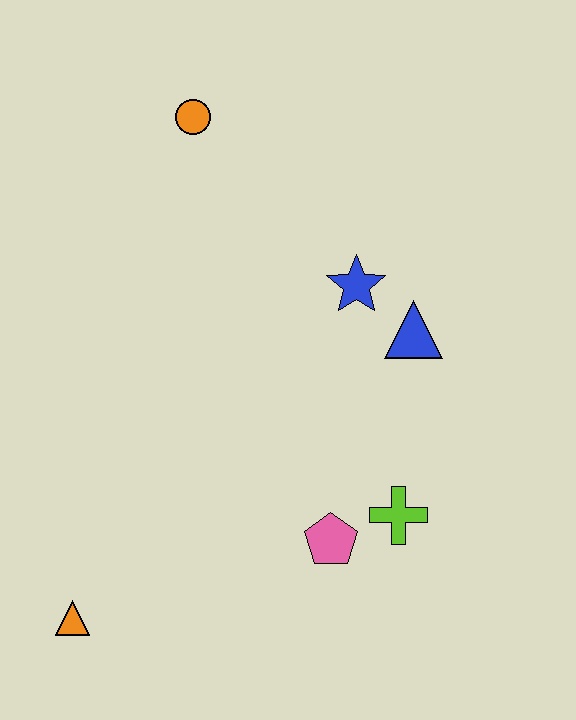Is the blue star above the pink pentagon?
Yes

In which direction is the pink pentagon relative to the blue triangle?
The pink pentagon is below the blue triangle.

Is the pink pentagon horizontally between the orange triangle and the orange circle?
No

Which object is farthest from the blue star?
The orange triangle is farthest from the blue star.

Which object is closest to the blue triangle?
The blue star is closest to the blue triangle.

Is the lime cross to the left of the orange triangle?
No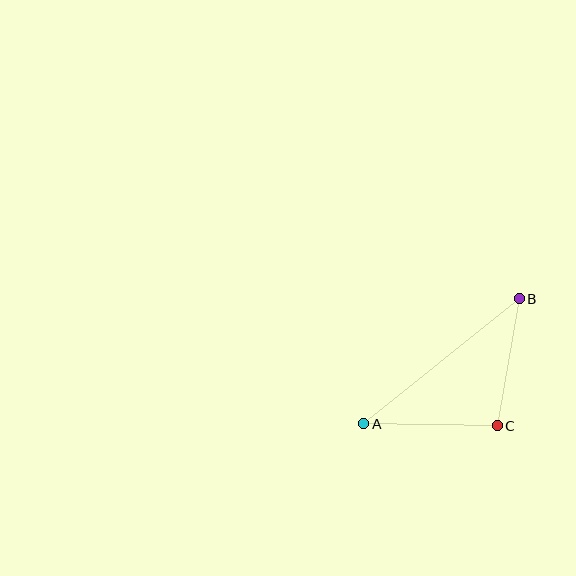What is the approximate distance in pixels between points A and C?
The distance between A and C is approximately 134 pixels.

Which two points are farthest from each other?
Points A and B are farthest from each other.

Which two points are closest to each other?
Points B and C are closest to each other.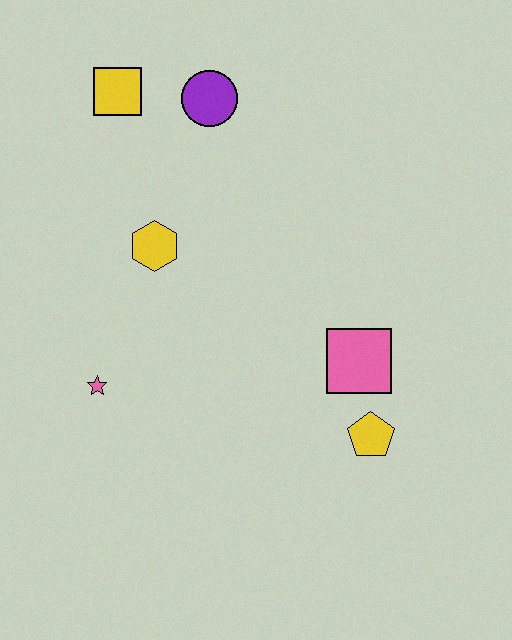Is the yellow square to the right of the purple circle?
No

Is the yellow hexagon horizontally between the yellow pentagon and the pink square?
No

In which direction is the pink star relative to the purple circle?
The pink star is below the purple circle.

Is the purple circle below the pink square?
No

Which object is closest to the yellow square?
The purple circle is closest to the yellow square.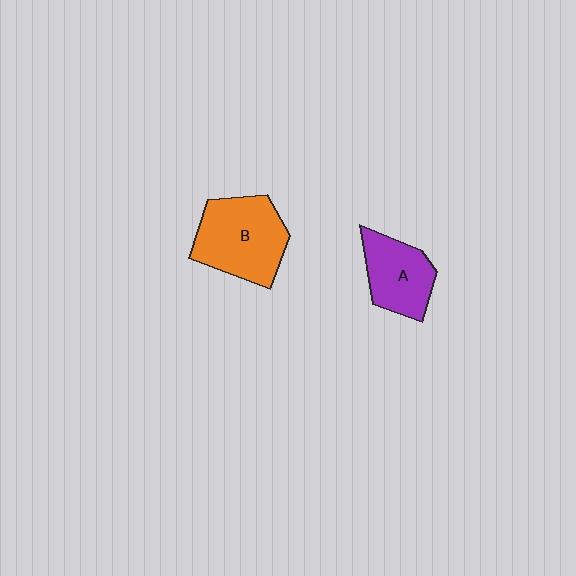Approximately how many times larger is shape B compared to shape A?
Approximately 1.4 times.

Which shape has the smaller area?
Shape A (purple).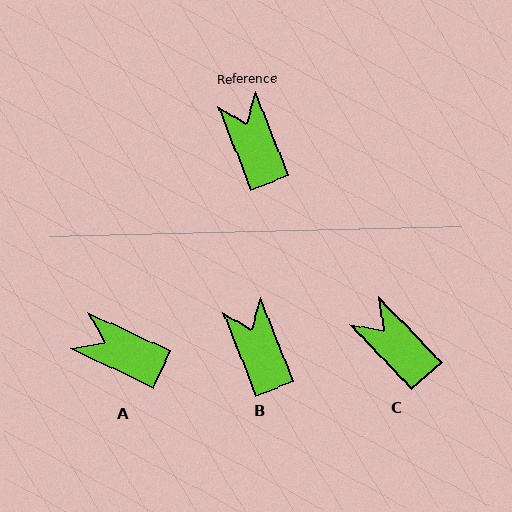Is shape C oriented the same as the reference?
No, it is off by about 22 degrees.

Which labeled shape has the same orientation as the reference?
B.